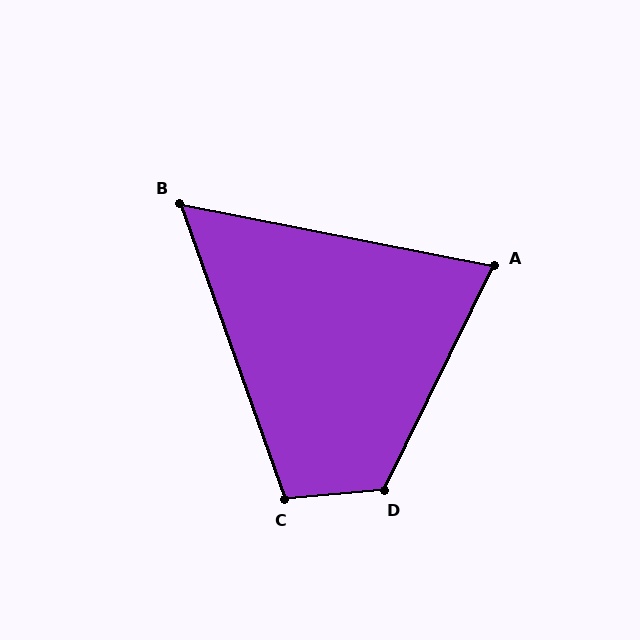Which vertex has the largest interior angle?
D, at approximately 121 degrees.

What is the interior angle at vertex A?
Approximately 75 degrees (acute).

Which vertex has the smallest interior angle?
B, at approximately 59 degrees.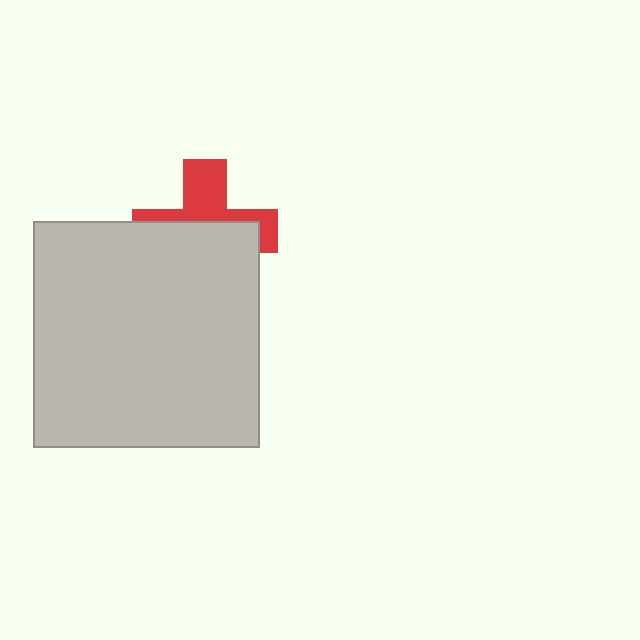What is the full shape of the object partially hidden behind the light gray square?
The partially hidden object is a red cross.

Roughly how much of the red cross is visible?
A small part of it is visible (roughly 42%).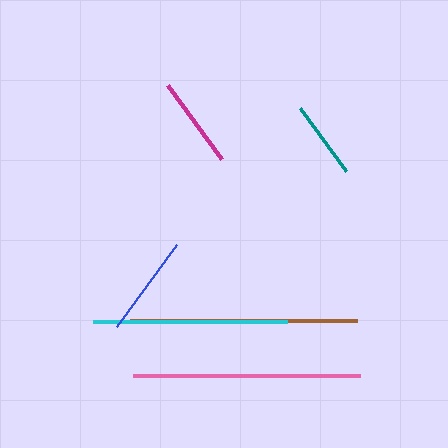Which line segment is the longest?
The brown line is the longest at approximately 227 pixels.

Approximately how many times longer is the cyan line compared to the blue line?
The cyan line is approximately 1.9 times the length of the blue line.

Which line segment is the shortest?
The teal line is the shortest at approximately 78 pixels.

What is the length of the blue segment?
The blue segment is approximately 102 pixels long.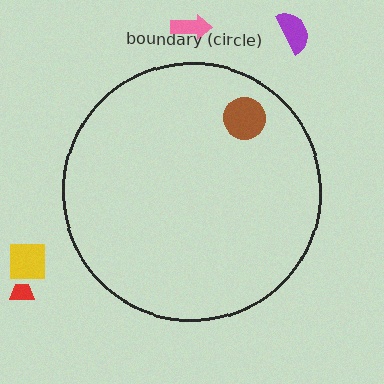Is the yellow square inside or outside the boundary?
Outside.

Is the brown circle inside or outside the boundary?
Inside.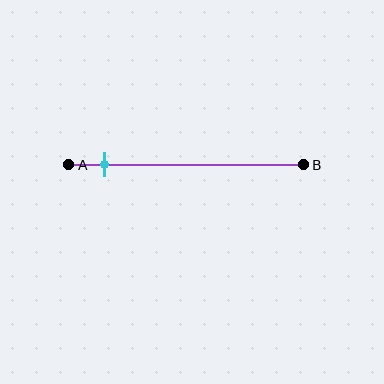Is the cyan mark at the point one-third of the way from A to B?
No, the mark is at about 15% from A, not at the 33% one-third point.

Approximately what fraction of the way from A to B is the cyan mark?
The cyan mark is approximately 15% of the way from A to B.